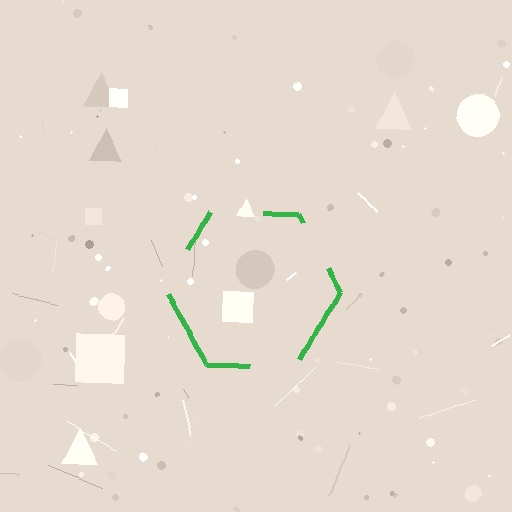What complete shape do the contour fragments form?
The contour fragments form a hexagon.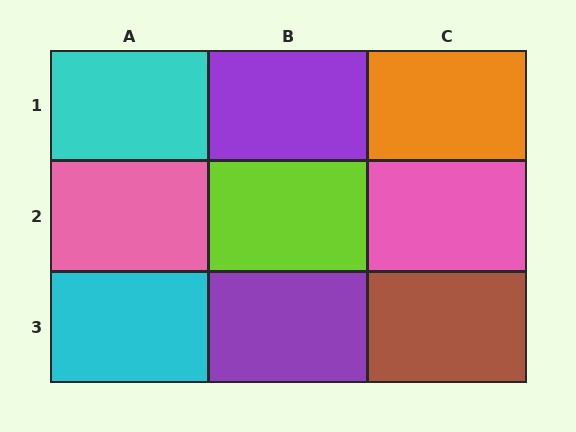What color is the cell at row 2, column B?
Lime.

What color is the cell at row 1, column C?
Orange.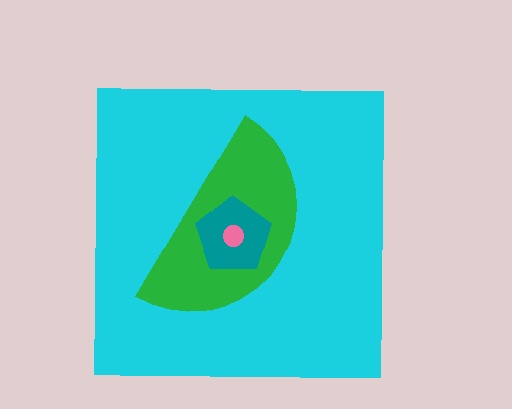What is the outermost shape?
The cyan square.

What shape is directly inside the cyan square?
The green semicircle.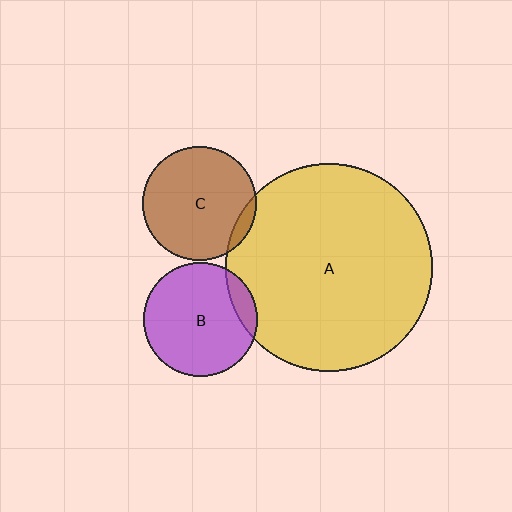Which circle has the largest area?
Circle A (yellow).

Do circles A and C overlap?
Yes.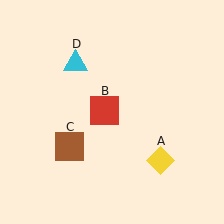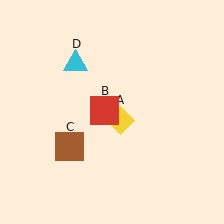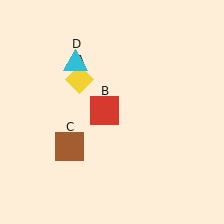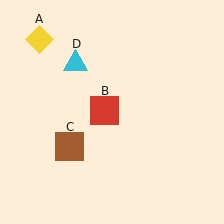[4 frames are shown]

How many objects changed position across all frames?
1 object changed position: yellow diamond (object A).